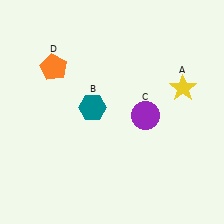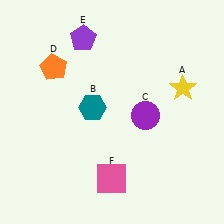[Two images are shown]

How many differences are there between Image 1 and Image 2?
There are 2 differences between the two images.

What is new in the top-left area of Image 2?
A purple pentagon (E) was added in the top-left area of Image 2.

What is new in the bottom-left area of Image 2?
A pink square (F) was added in the bottom-left area of Image 2.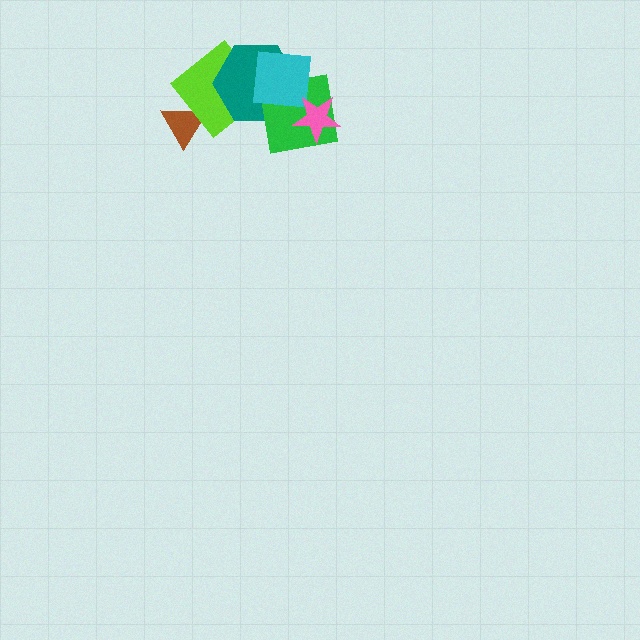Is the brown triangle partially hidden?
Yes, it is partially covered by another shape.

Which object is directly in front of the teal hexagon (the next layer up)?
The green square is directly in front of the teal hexagon.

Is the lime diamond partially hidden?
Yes, it is partially covered by another shape.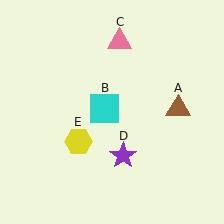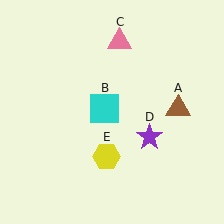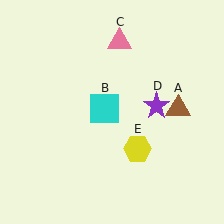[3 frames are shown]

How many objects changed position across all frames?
2 objects changed position: purple star (object D), yellow hexagon (object E).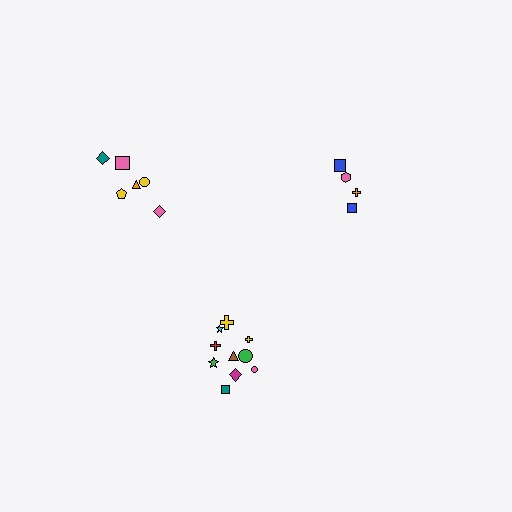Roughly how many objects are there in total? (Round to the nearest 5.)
Roughly 20 objects in total.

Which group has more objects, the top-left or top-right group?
The top-left group.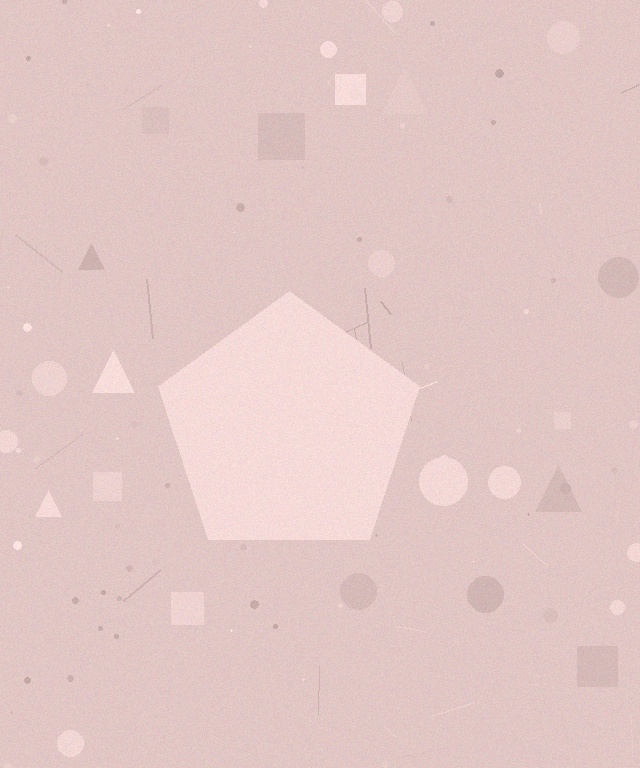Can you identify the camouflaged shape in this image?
The camouflaged shape is a pentagon.